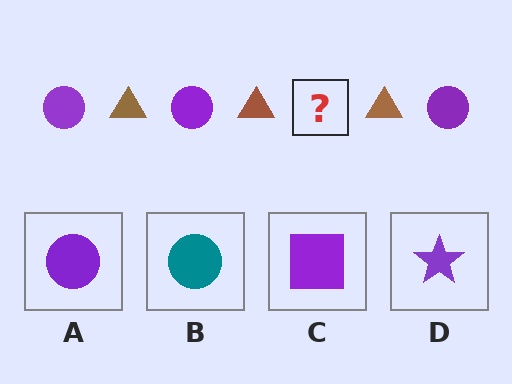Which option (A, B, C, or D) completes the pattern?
A.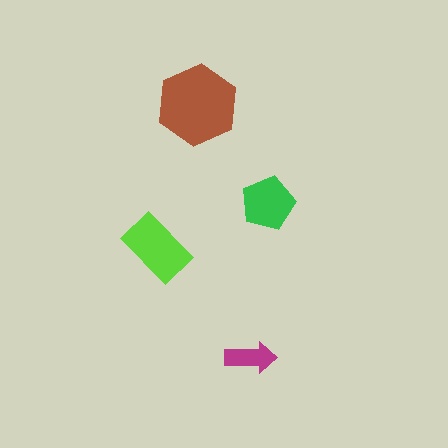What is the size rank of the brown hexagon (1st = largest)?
1st.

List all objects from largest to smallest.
The brown hexagon, the lime rectangle, the green pentagon, the magenta arrow.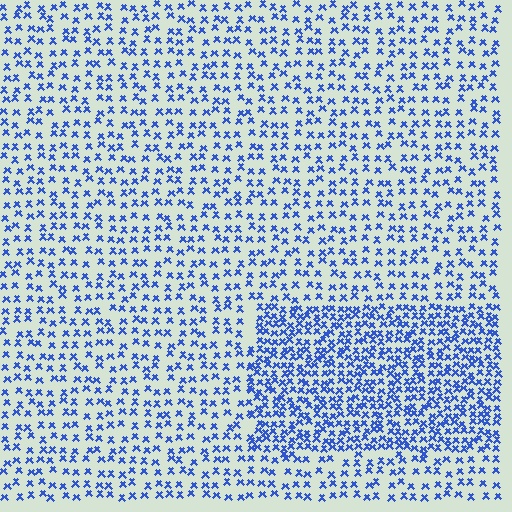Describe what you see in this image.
The image contains small blue elements arranged at two different densities. A rectangle-shaped region is visible where the elements are more densely packed than the surrounding area.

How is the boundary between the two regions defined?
The boundary is defined by a change in element density (approximately 2.0x ratio). All elements are the same color, size, and shape.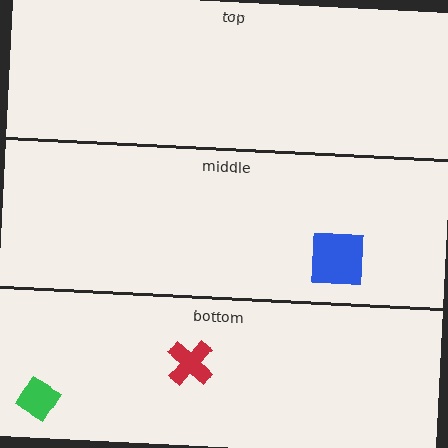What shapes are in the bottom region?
The red cross, the green diamond.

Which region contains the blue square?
The middle region.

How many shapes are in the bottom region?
2.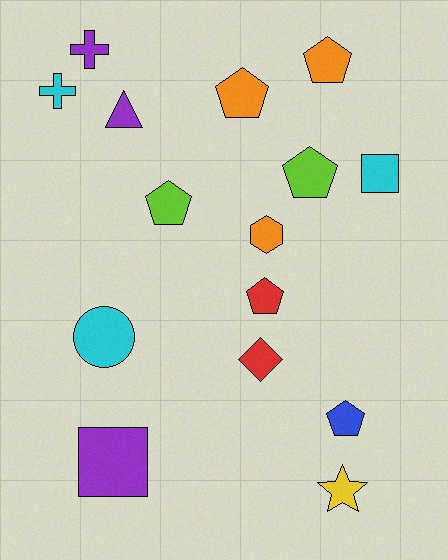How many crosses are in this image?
There are 2 crosses.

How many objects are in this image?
There are 15 objects.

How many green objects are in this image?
There are no green objects.